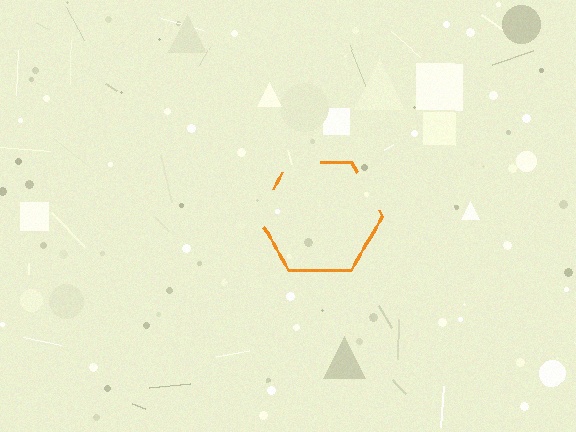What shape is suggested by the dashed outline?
The dashed outline suggests a hexagon.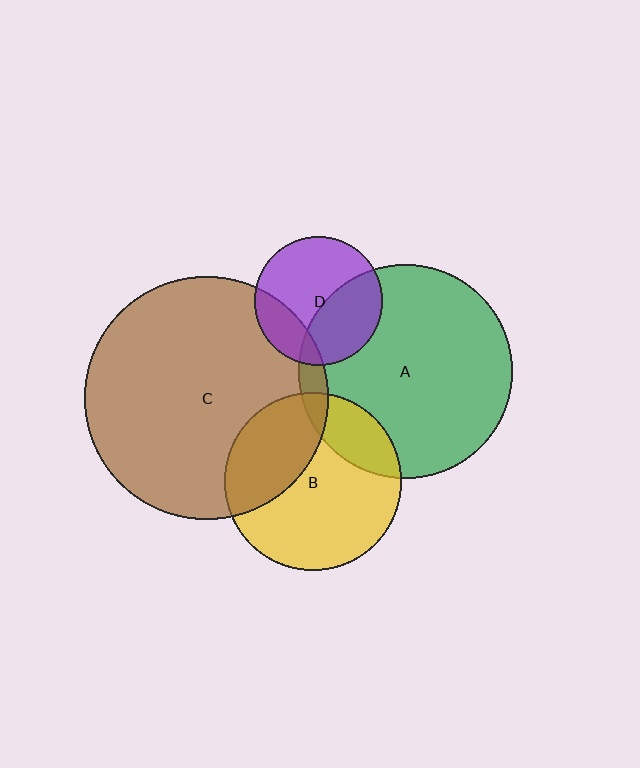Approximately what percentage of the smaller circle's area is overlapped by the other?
Approximately 20%.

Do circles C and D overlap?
Yes.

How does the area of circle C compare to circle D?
Approximately 3.6 times.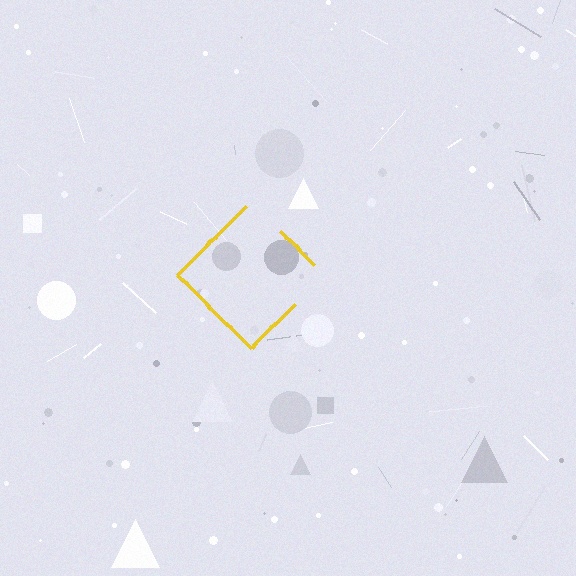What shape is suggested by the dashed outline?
The dashed outline suggests a diamond.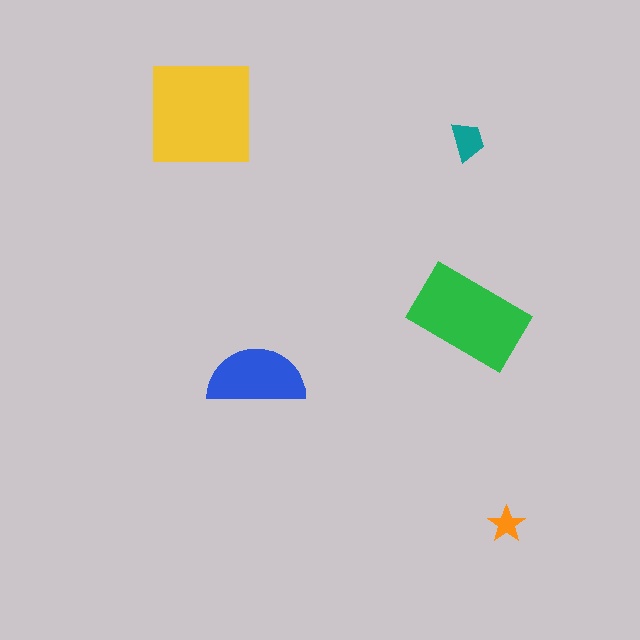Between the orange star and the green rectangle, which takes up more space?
The green rectangle.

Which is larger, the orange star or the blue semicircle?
The blue semicircle.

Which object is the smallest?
The orange star.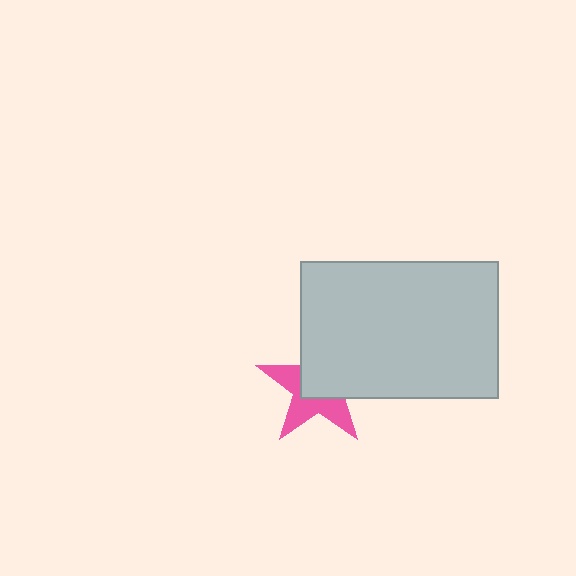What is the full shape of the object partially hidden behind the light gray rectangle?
The partially hidden object is a pink star.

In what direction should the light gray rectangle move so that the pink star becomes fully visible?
The light gray rectangle should move toward the upper-right. That is the shortest direction to clear the overlap and leave the pink star fully visible.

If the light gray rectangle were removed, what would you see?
You would see the complete pink star.